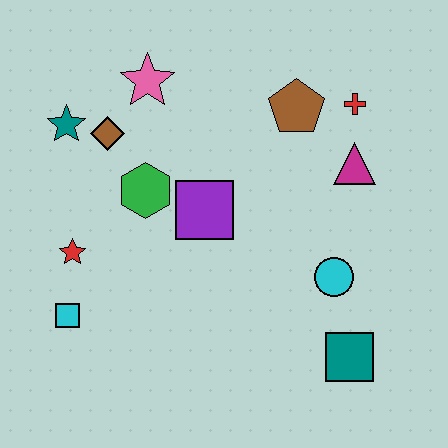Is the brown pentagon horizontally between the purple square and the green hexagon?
No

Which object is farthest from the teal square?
The teal star is farthest from the teal square.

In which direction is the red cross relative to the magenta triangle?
The red cross is above the magenta triangle.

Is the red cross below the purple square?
No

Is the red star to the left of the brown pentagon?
Yes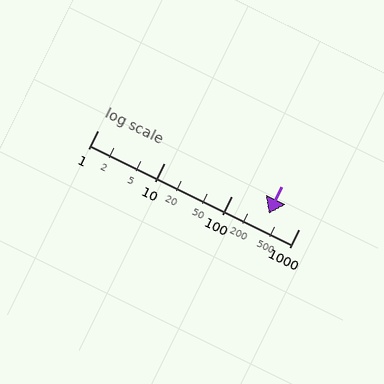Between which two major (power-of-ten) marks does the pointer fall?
The pointer is between 100 and 1000.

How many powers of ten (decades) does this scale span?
The scale spans 3 decades, from 1 to 1000.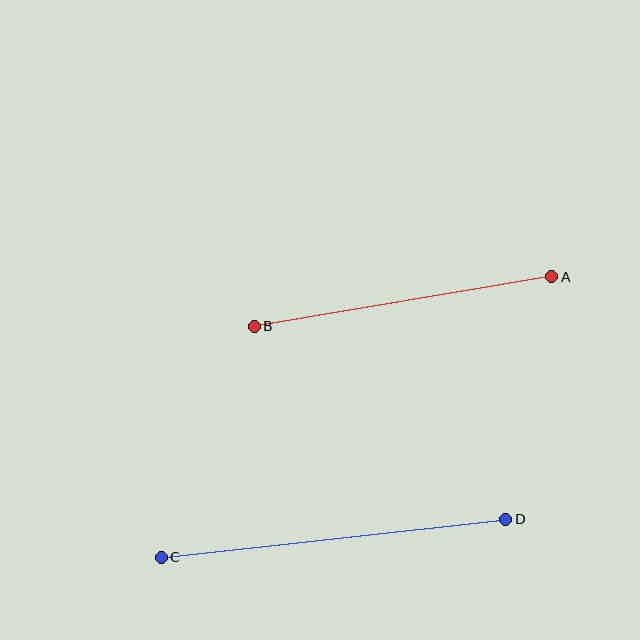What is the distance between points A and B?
The distance is approximately 302 pixels.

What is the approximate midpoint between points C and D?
The midpoint is at approximately (334, 538) pixels.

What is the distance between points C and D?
The distance is approximately 347 pixels.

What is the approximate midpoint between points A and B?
The midpoint is at approximately (403, 302) pixels.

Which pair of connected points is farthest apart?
Points C and D are farthest apart.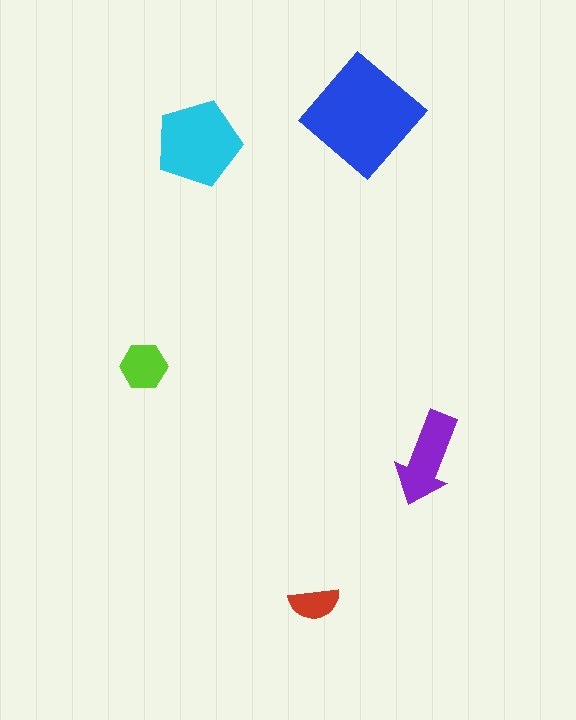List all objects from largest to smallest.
The blue diamond, the cyan pentagon, the purple arrow, the lime hexagon, the red semicircle.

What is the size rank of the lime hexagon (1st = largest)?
4th.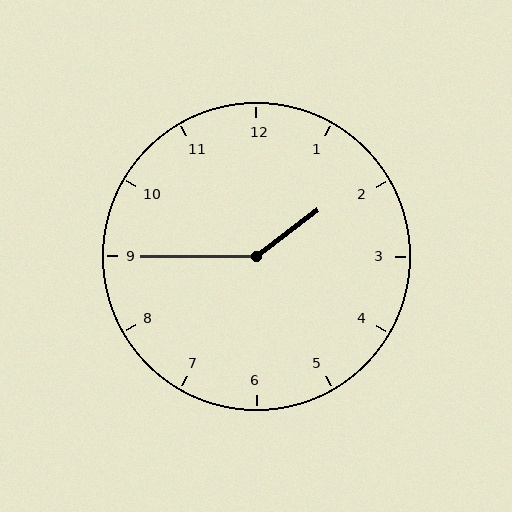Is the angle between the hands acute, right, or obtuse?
It is obtuse.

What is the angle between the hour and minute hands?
Approximately 142 degrees.